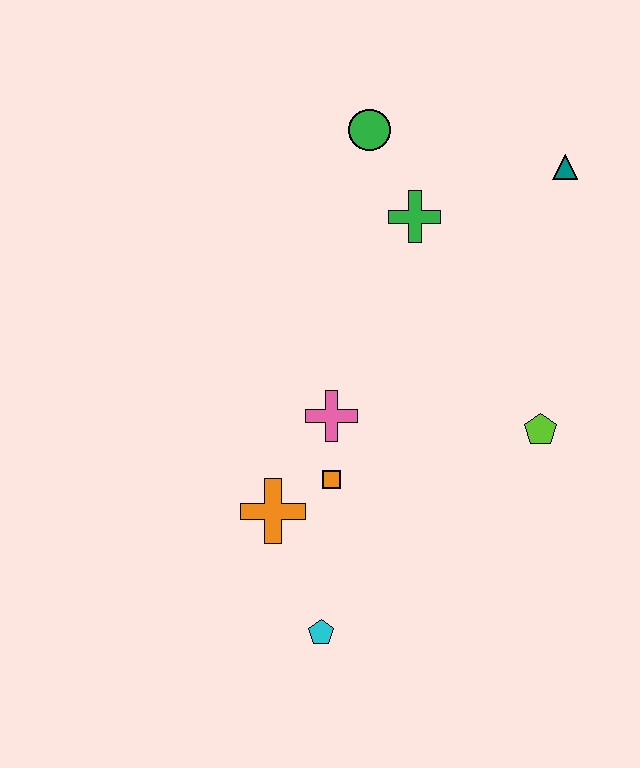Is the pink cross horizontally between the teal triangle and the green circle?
No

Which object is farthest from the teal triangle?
The cyan pentagon is farthest from the teal triangle.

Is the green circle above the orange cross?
Yes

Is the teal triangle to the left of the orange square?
No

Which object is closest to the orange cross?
The orange square is closest to the orange cross.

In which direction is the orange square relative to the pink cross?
The orange square is below the pink cross.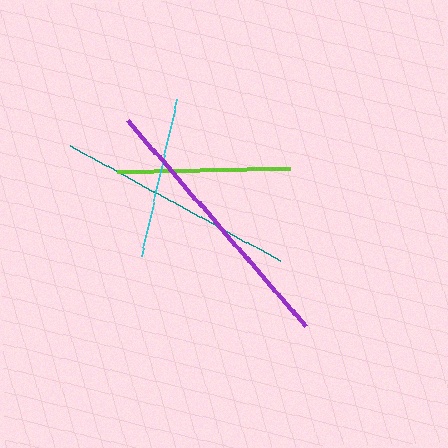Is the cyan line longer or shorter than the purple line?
The purple line is longer than the cyan line.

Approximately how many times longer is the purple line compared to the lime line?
The purple line is approximately 1.6 times the length of the lime line.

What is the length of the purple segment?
The purple segment is approximately 273 pixels long.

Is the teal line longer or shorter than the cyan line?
The teal line is longer than the cyan line.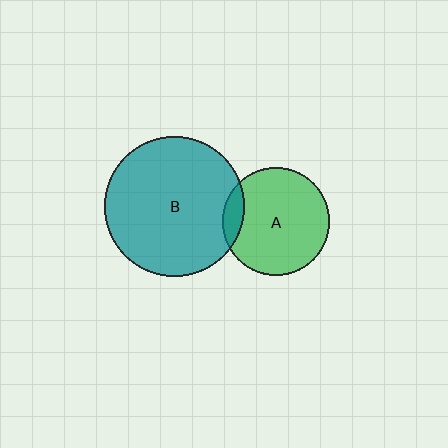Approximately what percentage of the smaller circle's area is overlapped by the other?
Approximately 10%.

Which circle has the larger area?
Circle B (teal).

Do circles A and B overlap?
Yes.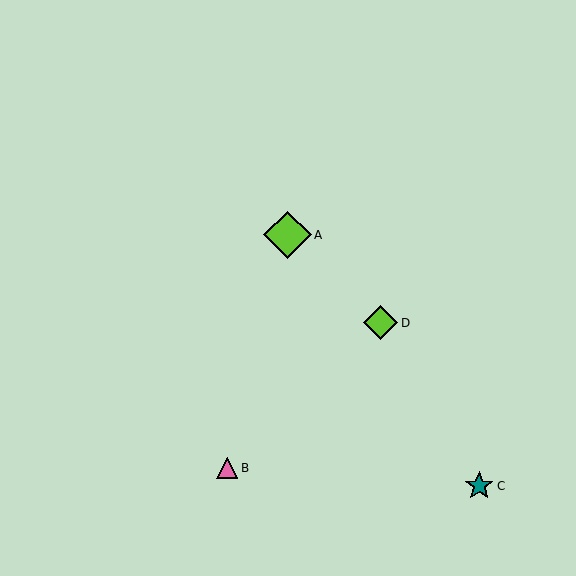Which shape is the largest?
The lime diamond (labeled A) is the largest.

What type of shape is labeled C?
Shape C is a teal star.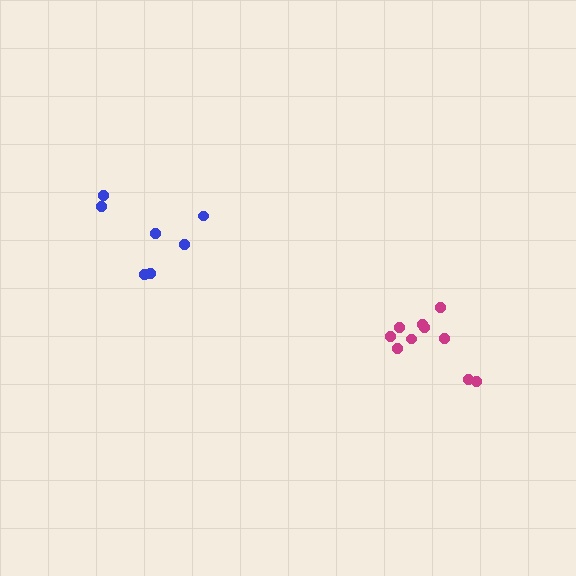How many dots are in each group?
Group 1: 7 dots, Group 2: 10 dots (17 total).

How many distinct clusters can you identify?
There are 2 distinct clusters.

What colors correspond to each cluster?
The clusters are colored: blue, magenta.